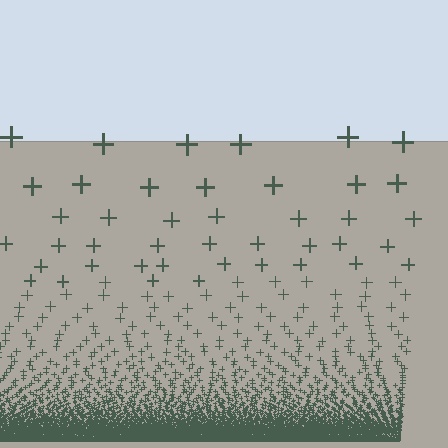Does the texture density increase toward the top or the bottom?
Density increases toward the bottom.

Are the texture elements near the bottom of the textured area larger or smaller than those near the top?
Smaller. The gradient is inverted — elements near the bottom are smaller and denser.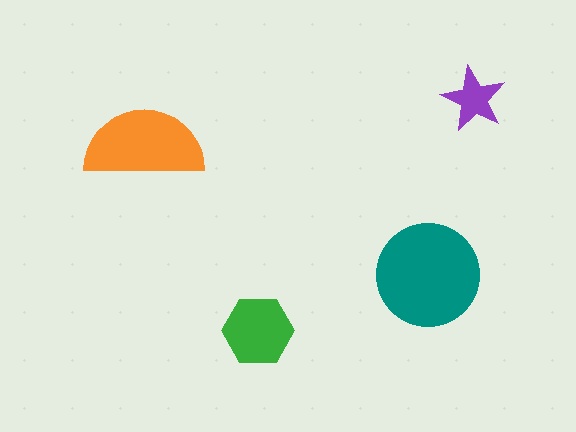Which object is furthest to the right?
The purple star is rightmost.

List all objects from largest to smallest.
The teal circle, the orange semicircle, the green hexagon, the purple star.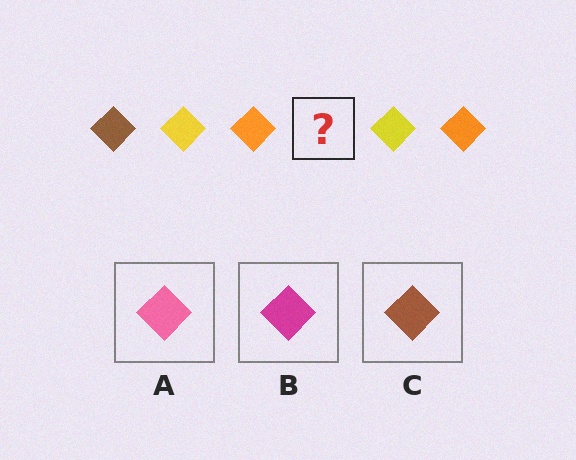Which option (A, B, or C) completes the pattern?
C.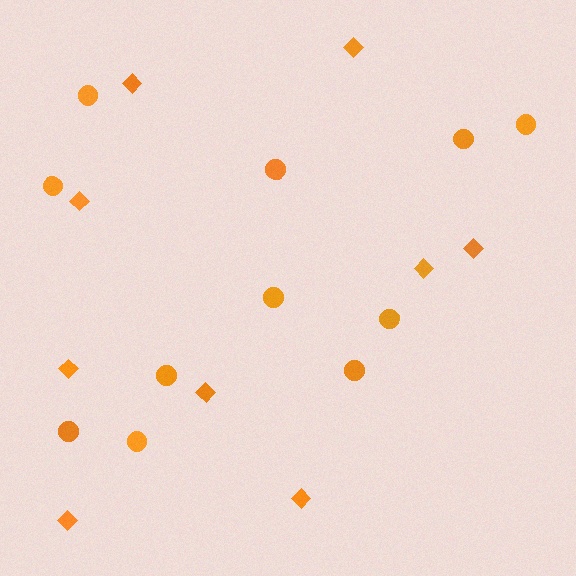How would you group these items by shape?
There are 2 groups: one group of diamonds (9) and one group of circles (11).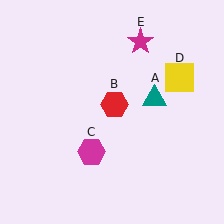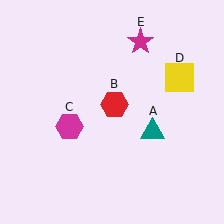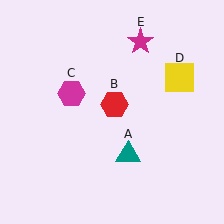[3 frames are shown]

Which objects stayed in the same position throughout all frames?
Red hexagon (object B) and yellow square (object D) and magenta star (object E) remained stationary.